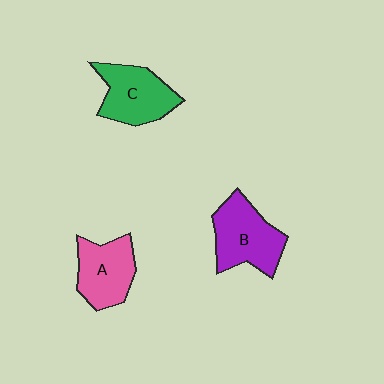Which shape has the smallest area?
Shape A (pink).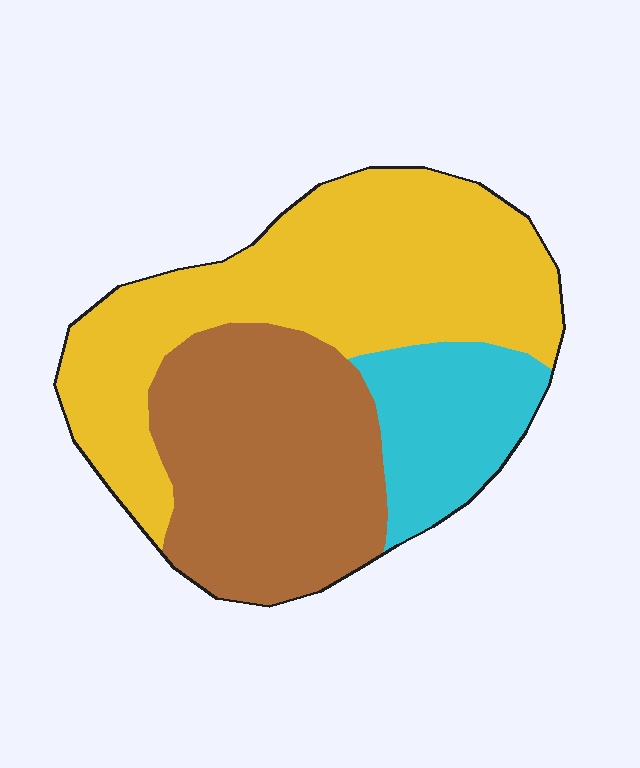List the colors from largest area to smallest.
From largest to smallest: yellow, brown, cyan.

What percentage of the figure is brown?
Brown covers around 35% of the figure.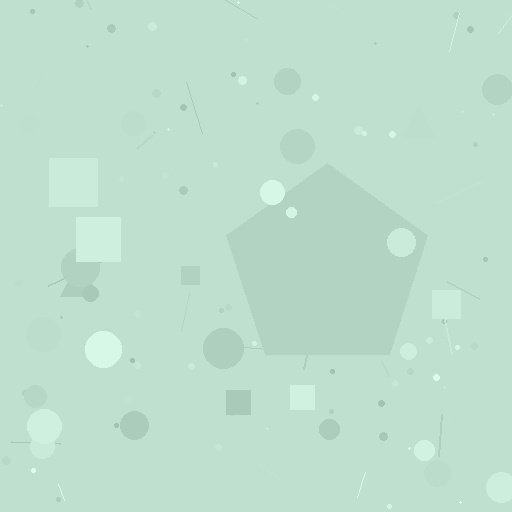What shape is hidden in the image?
A pentagon is hidden in the image.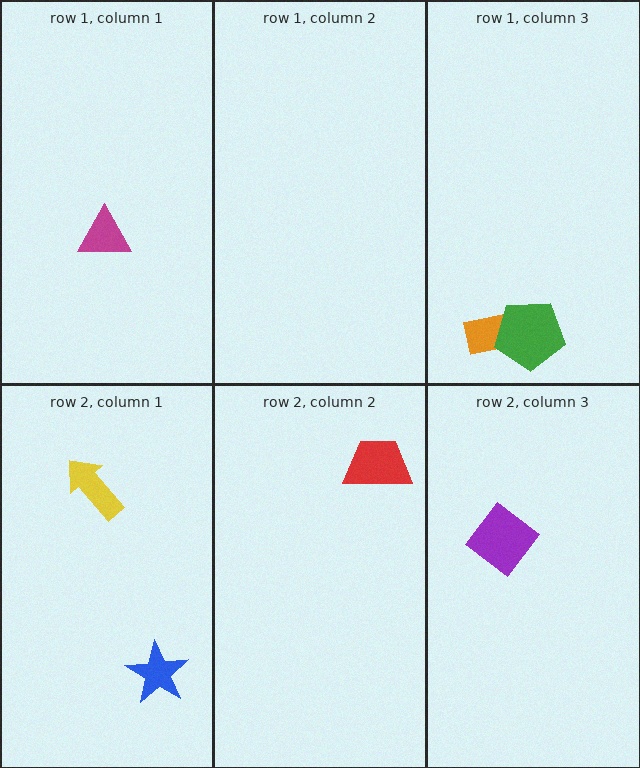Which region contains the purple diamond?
The row 2, column 3 region.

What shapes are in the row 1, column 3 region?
The orange rectangle, the green pentagon.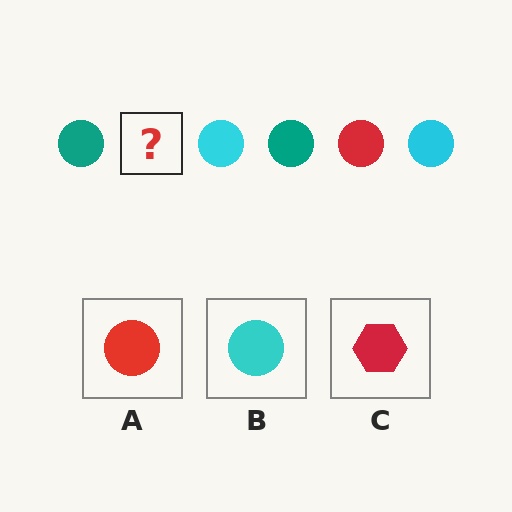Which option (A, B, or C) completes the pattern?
A.